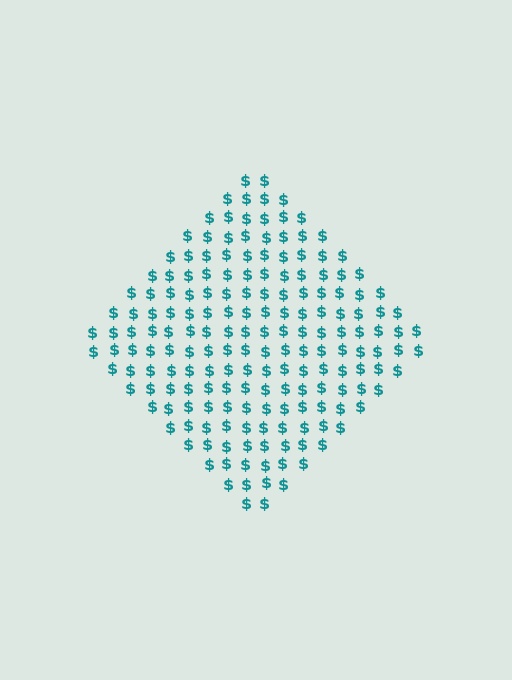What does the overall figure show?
The overall figure shows a diamond.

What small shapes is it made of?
It is made of small dollar signs.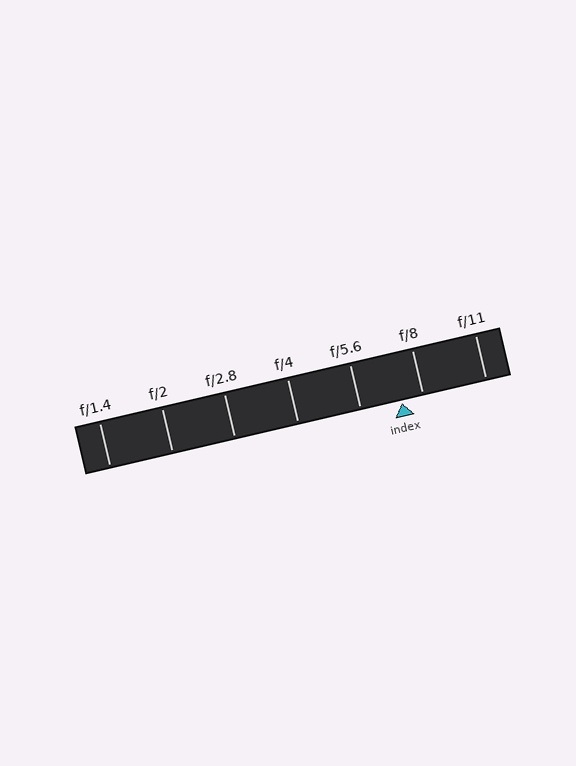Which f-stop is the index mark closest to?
The index mark is closest to f/8.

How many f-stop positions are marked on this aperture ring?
There are 7 f-stop positions marked.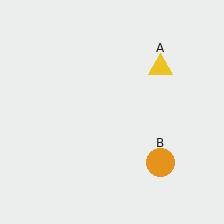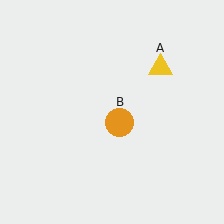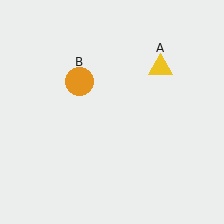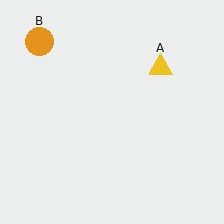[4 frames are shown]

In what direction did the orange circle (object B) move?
The orange circle (object B) moved up and to the left.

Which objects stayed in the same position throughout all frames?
Yellow triangle (object A) remained stationary.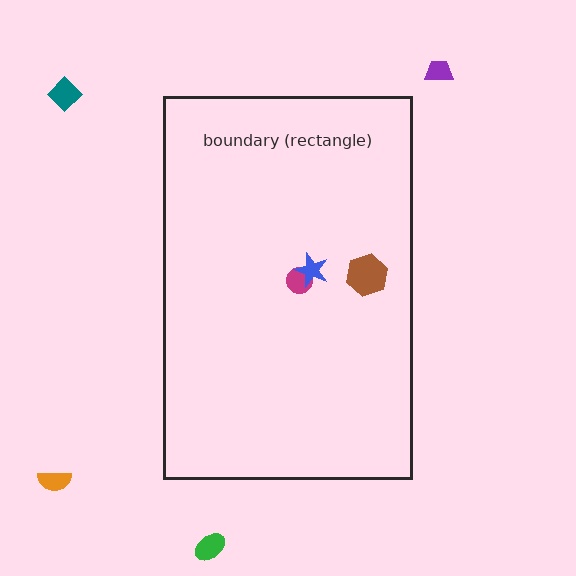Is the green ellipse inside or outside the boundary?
Outside.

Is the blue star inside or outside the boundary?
Inside.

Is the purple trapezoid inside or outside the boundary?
Outside.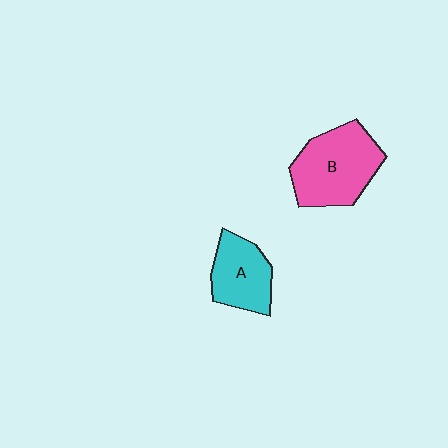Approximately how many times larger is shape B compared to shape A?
Approximately 1.5 times.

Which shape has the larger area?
Shape B (pink).